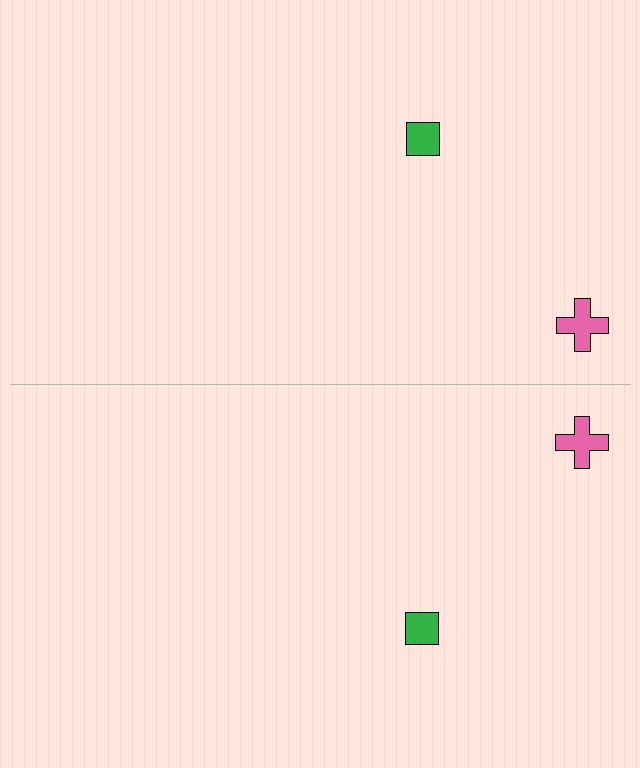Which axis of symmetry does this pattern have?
The pattern has a horizontal axis of symmetry running through the center of the image.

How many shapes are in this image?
There are 4 shapes in this image.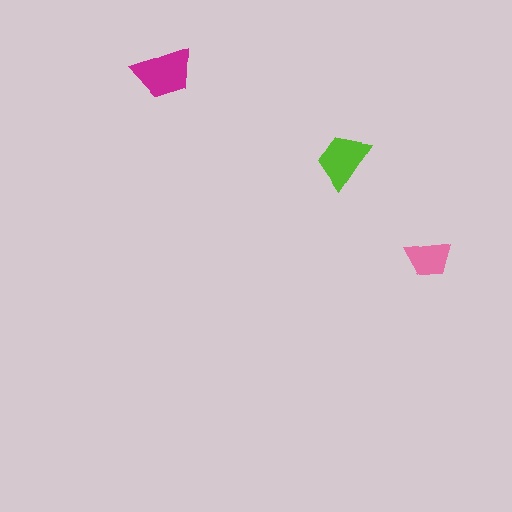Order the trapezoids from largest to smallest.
the magenta one, the lime one, the pink one.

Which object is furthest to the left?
The magenta trapezoid is leftmost.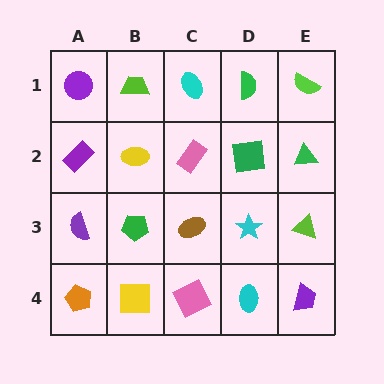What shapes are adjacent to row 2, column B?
A lime trapezoid (row 1, column B), a green pentagon (row 3, column B), a purple rectangle (row 2, column A), a pink rectangle (row 2, column C).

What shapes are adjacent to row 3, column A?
A purple rectangle (row 2, column A), an orange pentagon (row 4, column A), a green pentagon (row 3, column B).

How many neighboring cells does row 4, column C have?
3.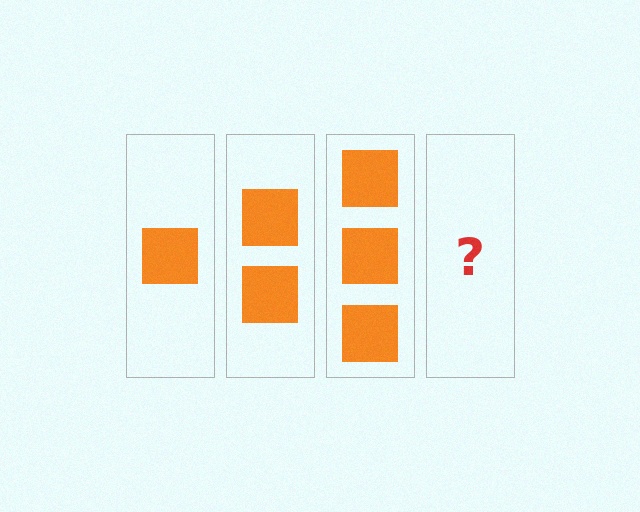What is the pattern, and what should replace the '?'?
The pattern is that each step adds one more square. The '?' should be 4 squares.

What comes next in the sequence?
The next element should be 4 squares.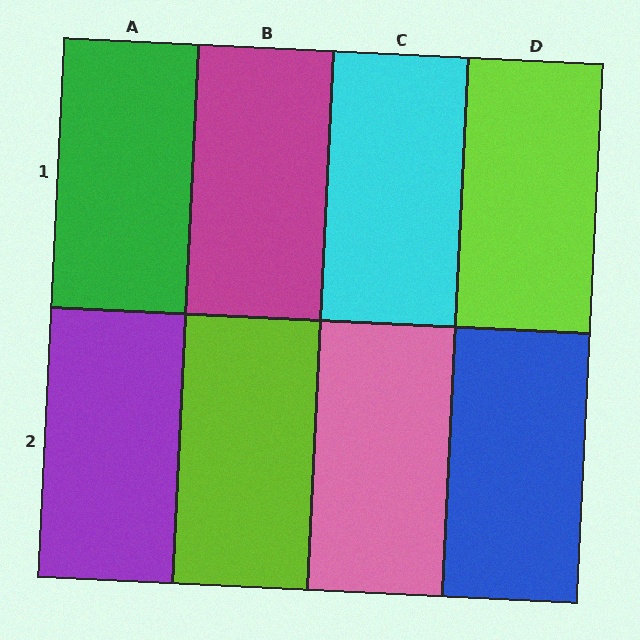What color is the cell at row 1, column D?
Lime.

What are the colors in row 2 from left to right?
Purple, lime, pink, blue.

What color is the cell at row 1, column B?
Magenta.